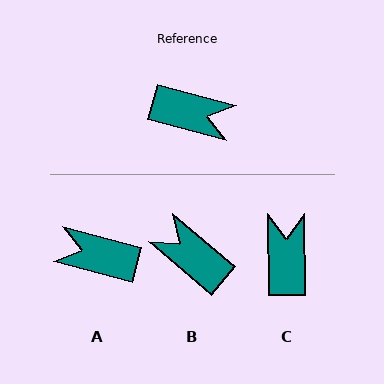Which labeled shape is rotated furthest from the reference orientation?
A, about 180 degrees away.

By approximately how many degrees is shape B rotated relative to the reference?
Approximately 155 degrees counter-clockwise.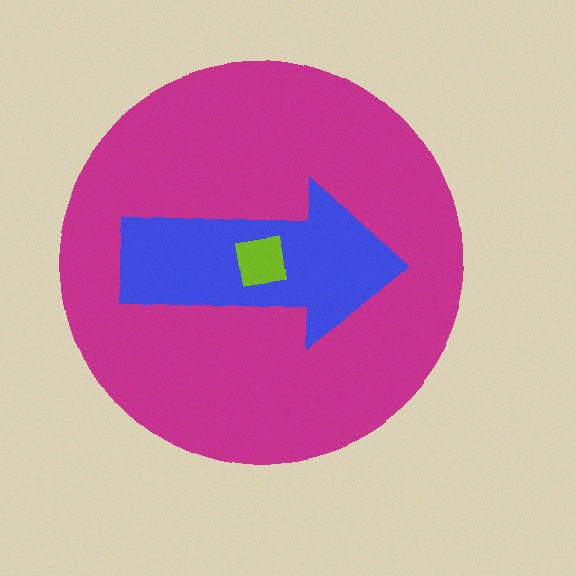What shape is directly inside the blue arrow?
The lime square.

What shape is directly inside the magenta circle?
The blue arrow.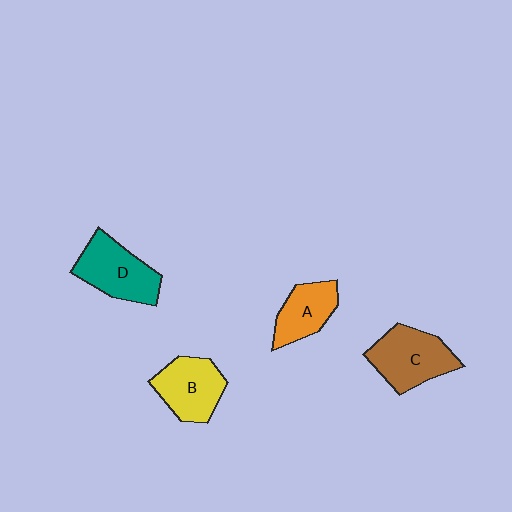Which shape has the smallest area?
Shape A (orange).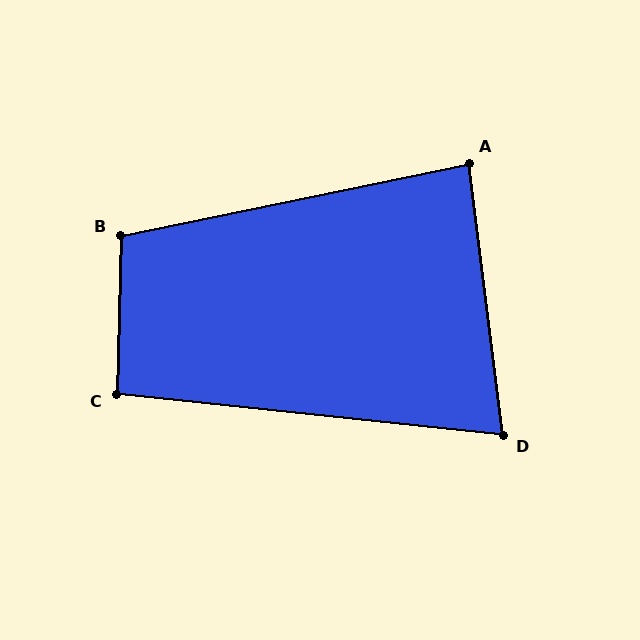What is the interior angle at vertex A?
Approximately 85 degrees (approximately right).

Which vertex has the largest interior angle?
B, at approximately 103 degrees.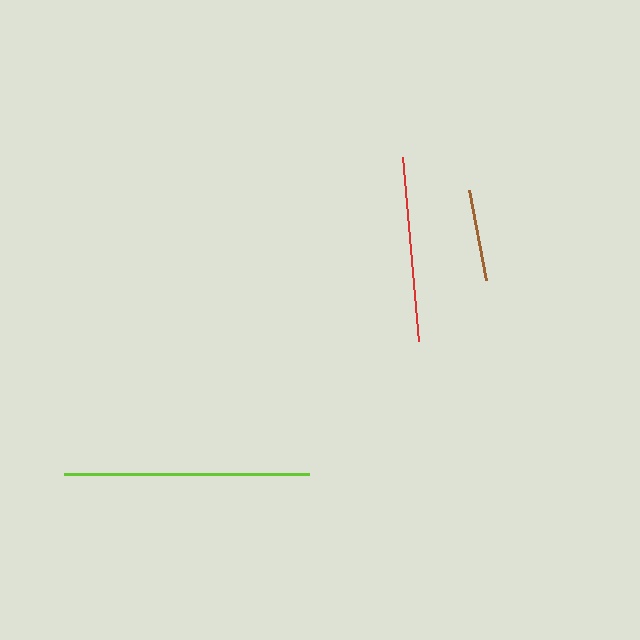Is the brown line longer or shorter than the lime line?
The lime line is longer than the brown line.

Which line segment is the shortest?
The brown line is the shortest at approximately 91 pixels.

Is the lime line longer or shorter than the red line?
The lime line is longer than the red line.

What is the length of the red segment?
The red segment is approximately 185 pixels long.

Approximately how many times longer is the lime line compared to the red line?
The lime line is approximately 1.3 times the length of the red line.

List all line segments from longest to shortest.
From longest to shortest: lime, red, brown.